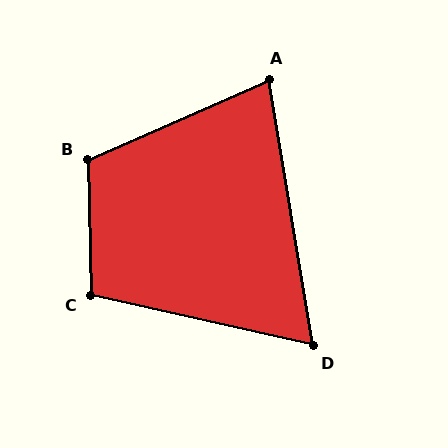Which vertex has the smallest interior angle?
D, at approximately 68 degrees.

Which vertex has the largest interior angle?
B, at approximately 112 degrees.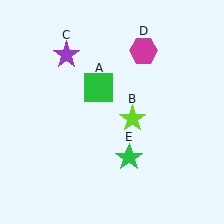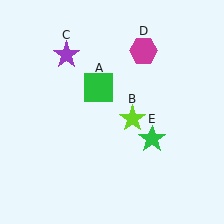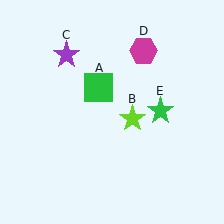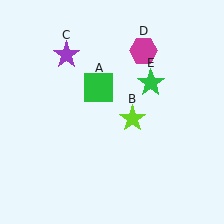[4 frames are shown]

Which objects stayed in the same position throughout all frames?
Green square (object A) and lime star (object B) and purple star (object C) and magenta hexagon (object D) remained stationary.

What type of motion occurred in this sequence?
The green star (object E) rotated counterclockwise around the center of the scene.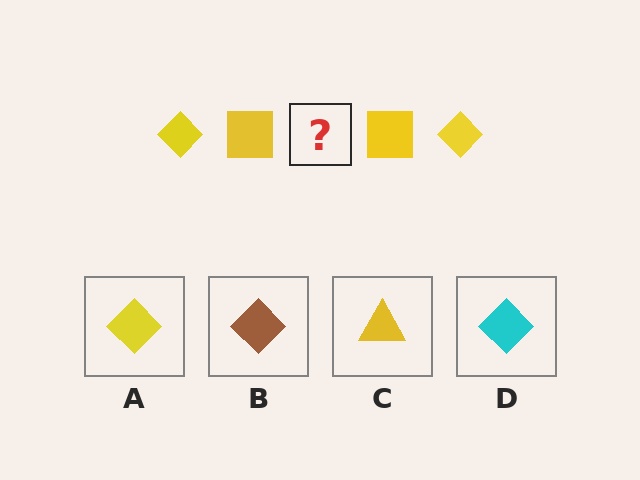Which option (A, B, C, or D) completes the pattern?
A.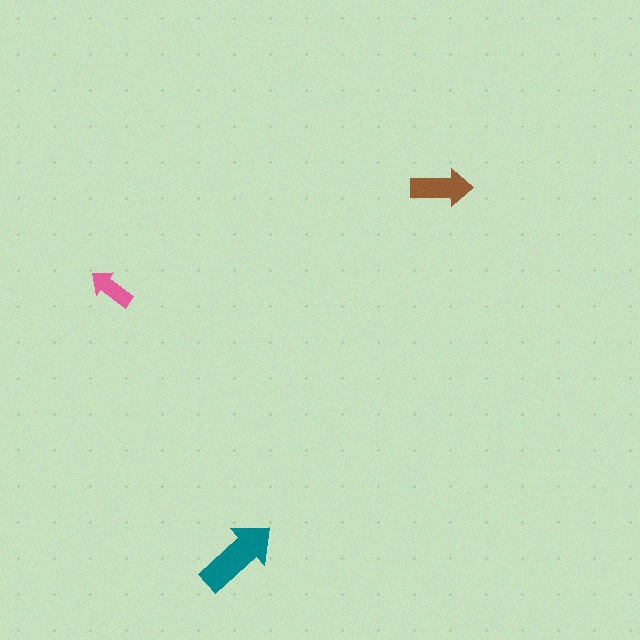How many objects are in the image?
There are 3 objects in the image.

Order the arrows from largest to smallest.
the teal one, the brown one, the pink one.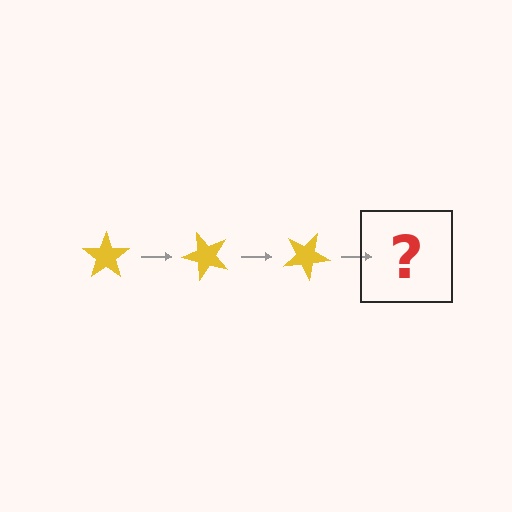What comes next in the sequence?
The next element should be a yellow star rotated 150 degrees.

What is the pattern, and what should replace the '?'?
The pattern is that the star rotates 50 degrees each step. The '?' should be a yellow star rotated 150 degrees.